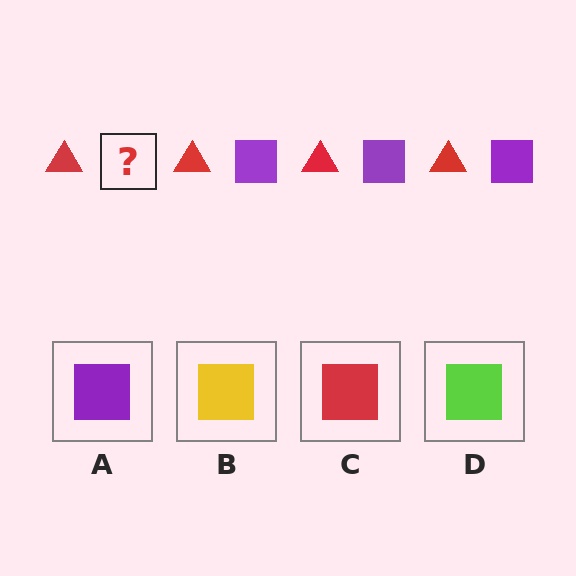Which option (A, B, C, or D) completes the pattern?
A.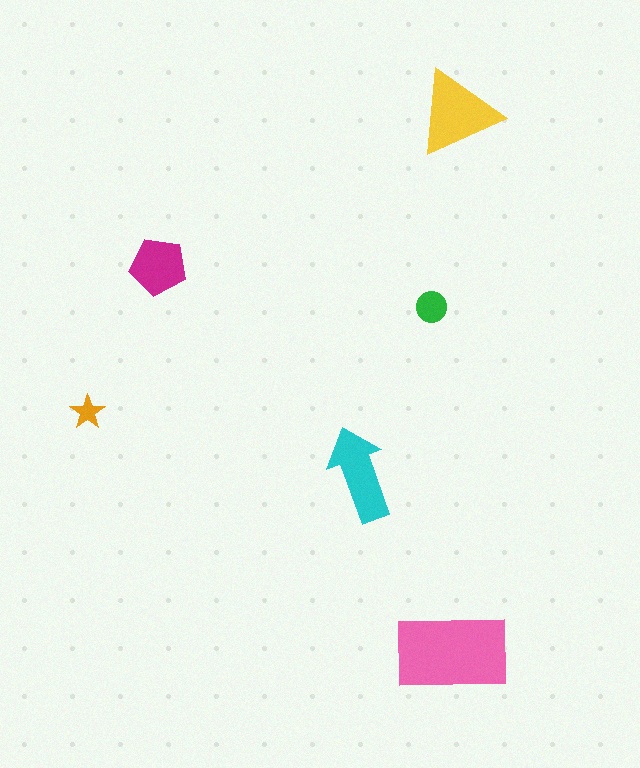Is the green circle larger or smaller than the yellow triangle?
Smaller.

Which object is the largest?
The pink rectangle.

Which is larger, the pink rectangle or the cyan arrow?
The pink rectangle.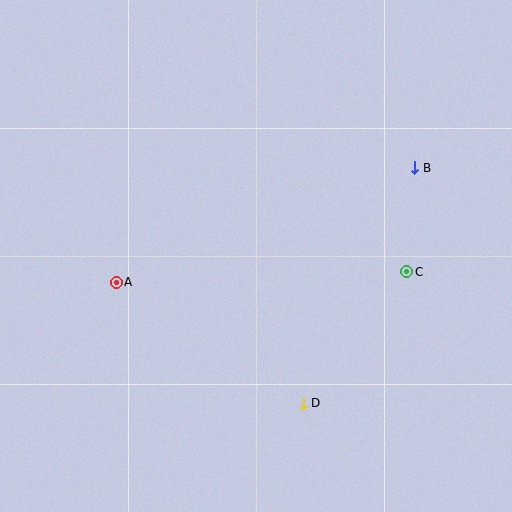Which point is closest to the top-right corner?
Point B is closest to the top-right corner.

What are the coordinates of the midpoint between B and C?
The midpoint between B and C is at (411, 220).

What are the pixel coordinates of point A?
Point A is at (116, 282).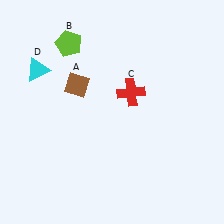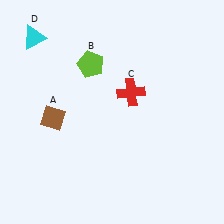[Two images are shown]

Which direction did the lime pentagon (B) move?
The lime pentagon (B) moved right.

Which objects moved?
The objects that moved are: the brown diamond (A), the lime pentagon (B), the cyan triangle (D).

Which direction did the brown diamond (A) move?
The brown diamond (A) moved down.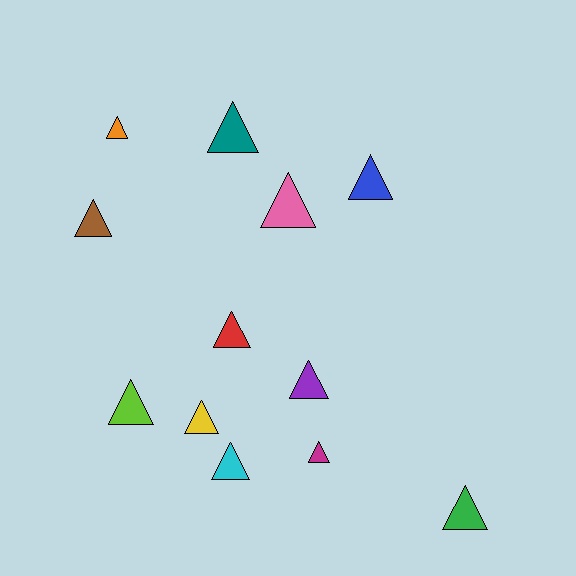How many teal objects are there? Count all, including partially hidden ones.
There is 1 teal object.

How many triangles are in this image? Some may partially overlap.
There are 12 triangles.